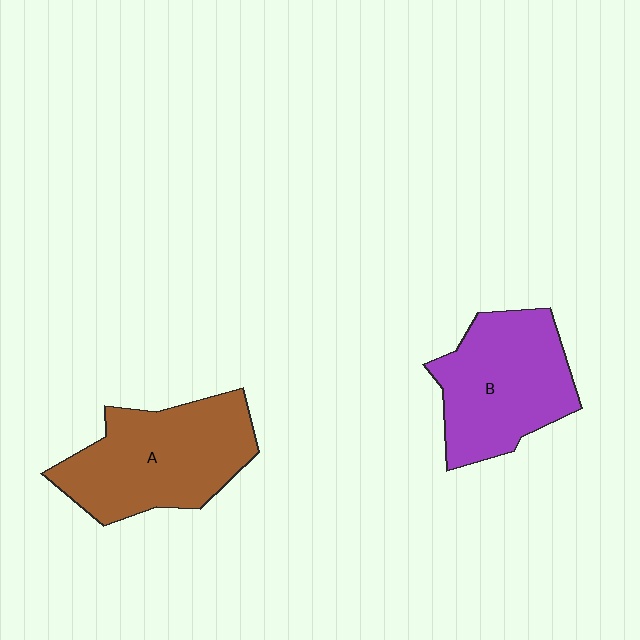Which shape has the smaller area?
Shape B (purple).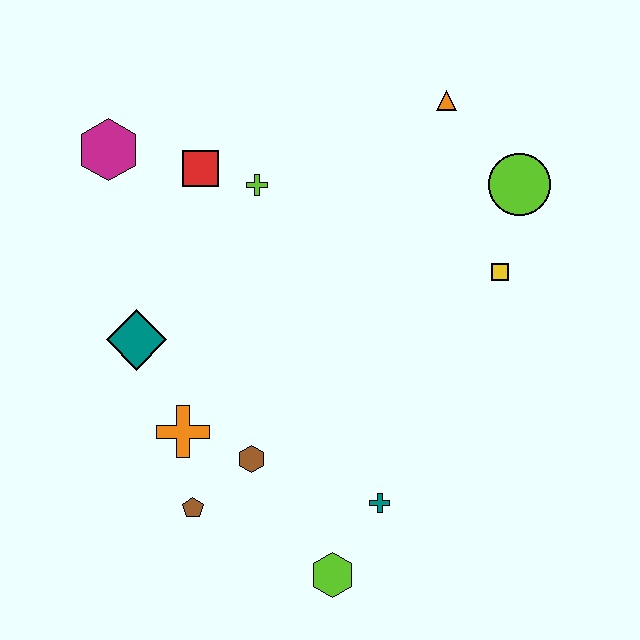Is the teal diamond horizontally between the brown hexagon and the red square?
No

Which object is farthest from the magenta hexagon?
The lime hexagon is farthest from the magenta hexagon.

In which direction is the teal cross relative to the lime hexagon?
The teal cross is above the lime hexagon.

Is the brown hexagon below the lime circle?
Yes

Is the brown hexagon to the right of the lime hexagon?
No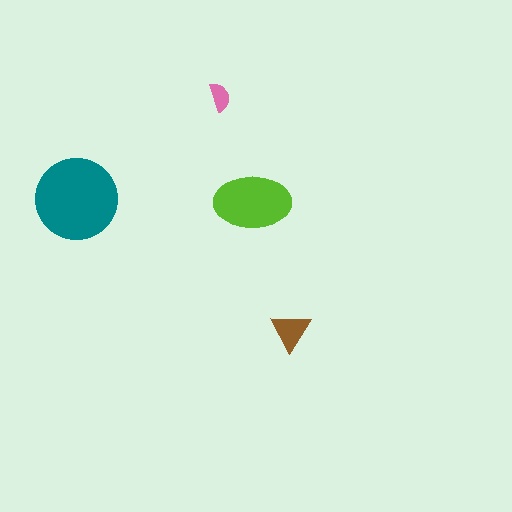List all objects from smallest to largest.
The pink semicircle, the brown triangle, the lime ellipse, the teal circle.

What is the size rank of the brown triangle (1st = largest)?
3rd.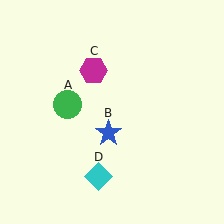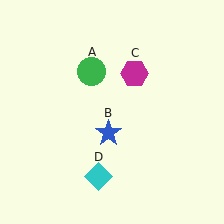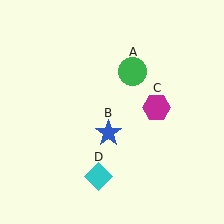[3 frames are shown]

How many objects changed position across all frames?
2 objects changed position: green circle (object A), magenta hexagon (object C).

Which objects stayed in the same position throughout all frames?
Blue star (object B) and cyan diamond (object D) remained stationary.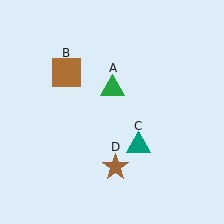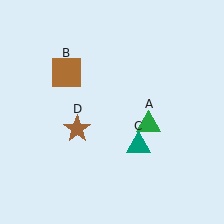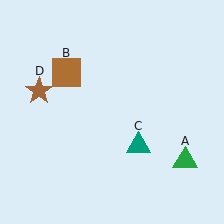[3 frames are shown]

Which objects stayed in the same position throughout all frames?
Brown square (object B) and teal triangle (object C) remained stationary.